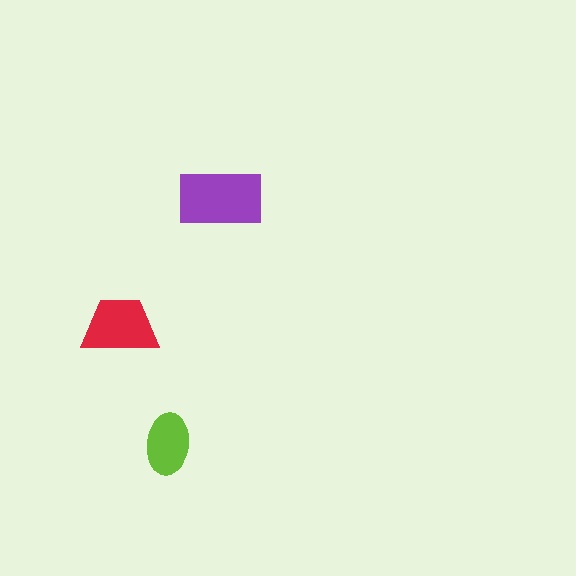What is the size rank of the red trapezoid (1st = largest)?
2nd.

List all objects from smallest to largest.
The lime ellipse, the red trapezoid, the purple rectangle.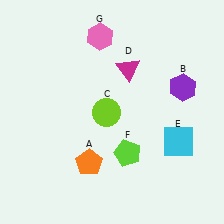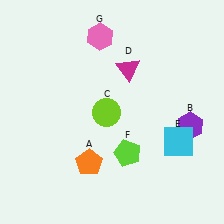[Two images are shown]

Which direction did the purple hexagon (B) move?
The purple hexagon (B) moved down.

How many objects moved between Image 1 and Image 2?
1 object moved between the two images.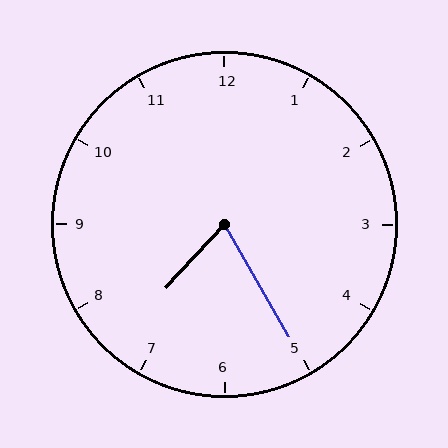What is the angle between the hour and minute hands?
Approximately 72 degrees.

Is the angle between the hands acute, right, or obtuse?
It is acute.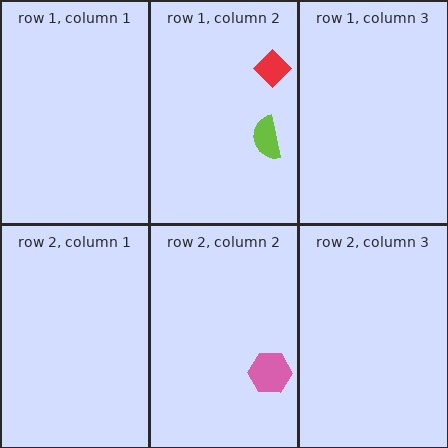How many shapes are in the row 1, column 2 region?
2.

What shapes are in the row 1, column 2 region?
The lime semicircle, the red diamond.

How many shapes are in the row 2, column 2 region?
1.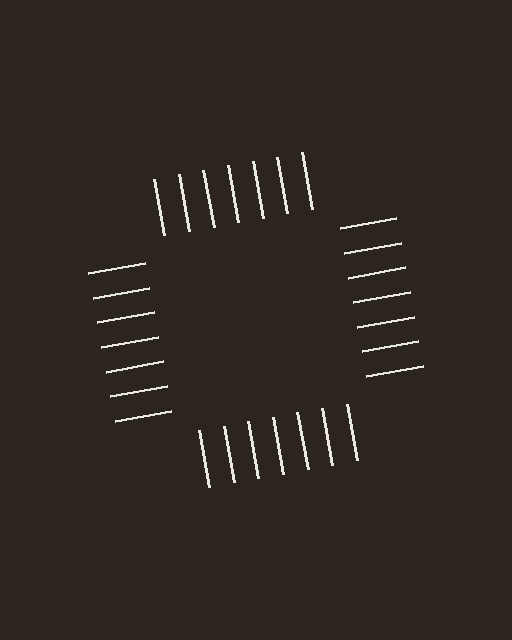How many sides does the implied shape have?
4 sides — the line-ends trace a square.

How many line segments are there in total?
28 — 7 along each of the 4 edges.